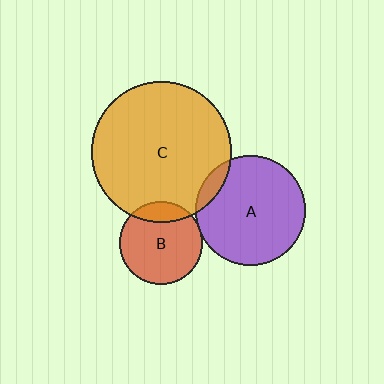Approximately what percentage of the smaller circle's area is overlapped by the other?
Approximately 5%.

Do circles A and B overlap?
Yes.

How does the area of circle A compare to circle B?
Approximately 1.8 times.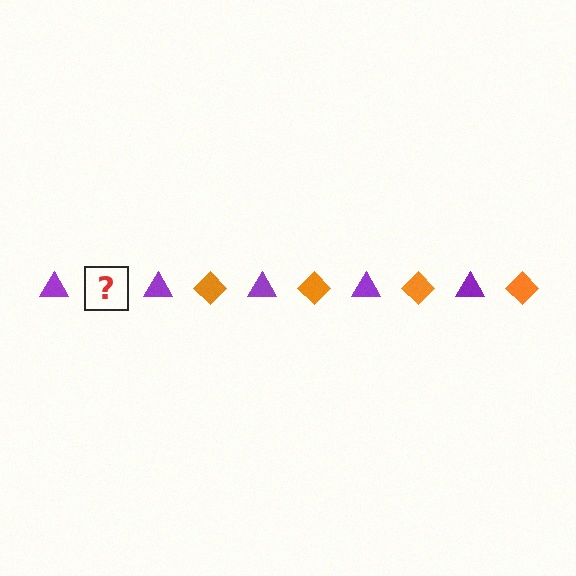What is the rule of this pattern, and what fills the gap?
The rule is that the pattern alternates between purple triangle and orange diamond. The gap should be filled with an orange diamond.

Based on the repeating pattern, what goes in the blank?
The blank should be an orange diamond.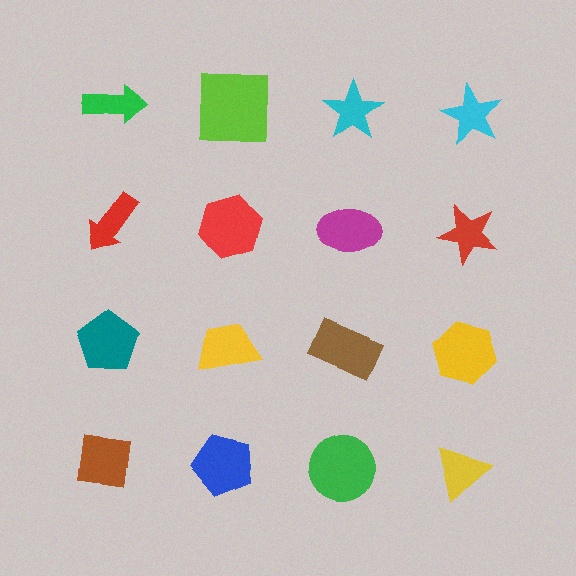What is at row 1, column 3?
A cyan star.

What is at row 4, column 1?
A brown square.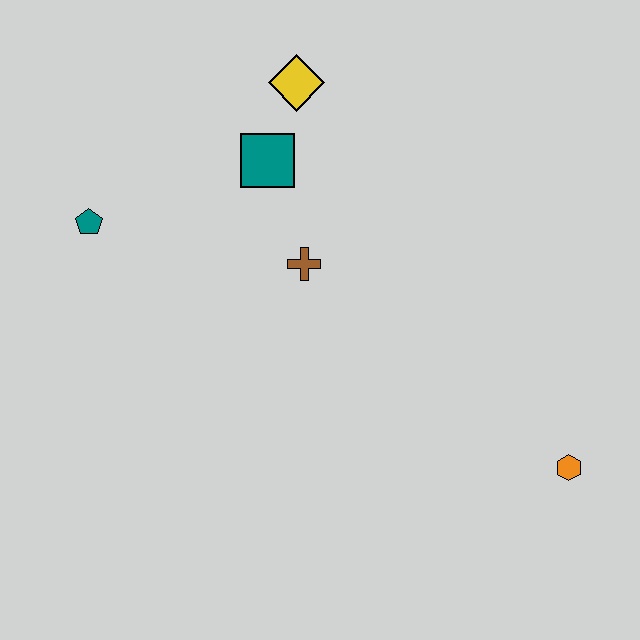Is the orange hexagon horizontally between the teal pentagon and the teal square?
No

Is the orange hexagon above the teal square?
No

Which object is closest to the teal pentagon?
The teal square is closest to the teal pentagon.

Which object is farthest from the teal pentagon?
The orange hexagon is farthest from the teal pentagon.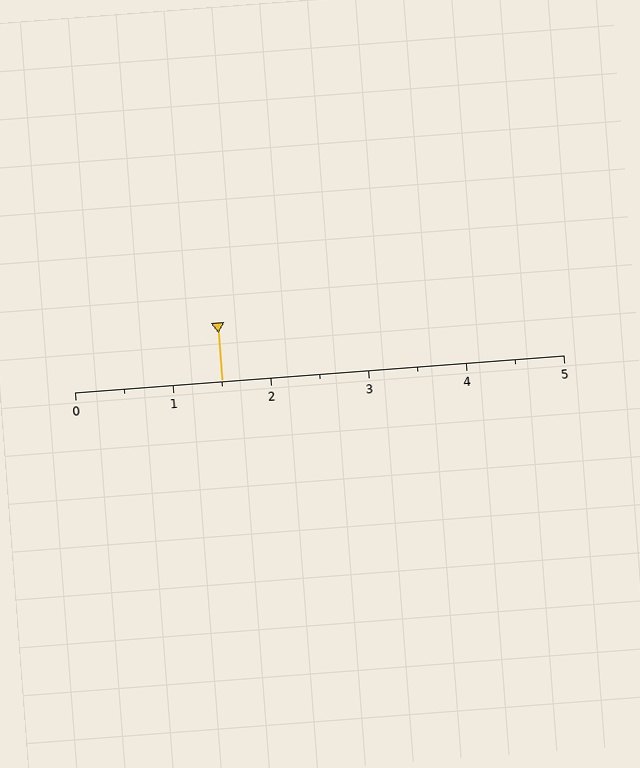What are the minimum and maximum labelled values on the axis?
The axis runs from 0 to 5.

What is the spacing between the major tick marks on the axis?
The major ticks are spaced 1 apart.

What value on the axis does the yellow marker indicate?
The marker indicates approximately 1.5.